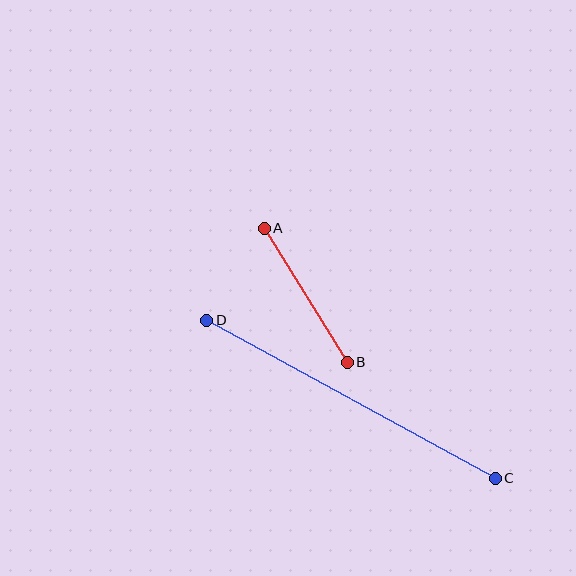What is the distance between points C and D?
The distance is approximately 329 pixels.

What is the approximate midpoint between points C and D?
The midpoint is at approximately (351, 399) pixels.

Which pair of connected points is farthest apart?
Points C and D are farthest apart.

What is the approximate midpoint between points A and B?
The midpoint is at approximately (306, 295) pixels.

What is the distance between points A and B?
The distance is approximately 158 pixels.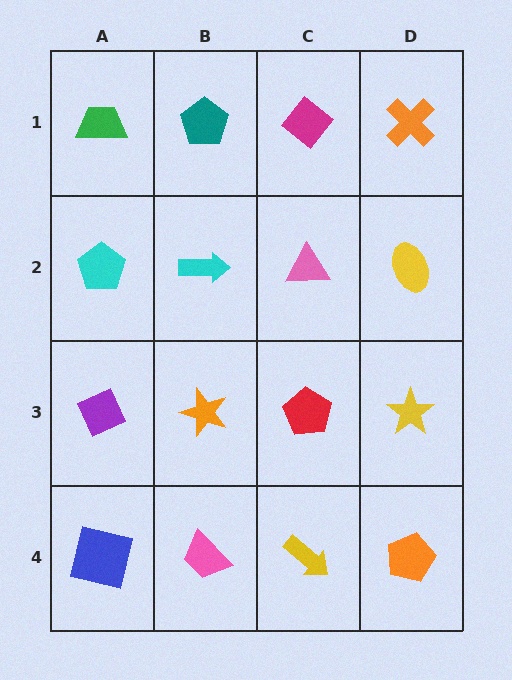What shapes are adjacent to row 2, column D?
An orange cross (row 1, column D), a yellow star (row 3, column D), a pink triangle (row 2, column C).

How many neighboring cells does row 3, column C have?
4.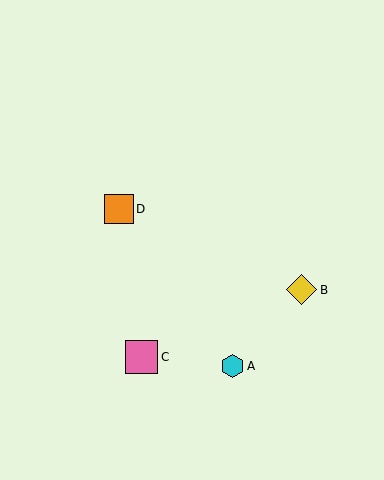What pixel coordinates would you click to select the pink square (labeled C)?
Click at (142, 357) to select the pink square C.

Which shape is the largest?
The pink square (labeled C) is the largest.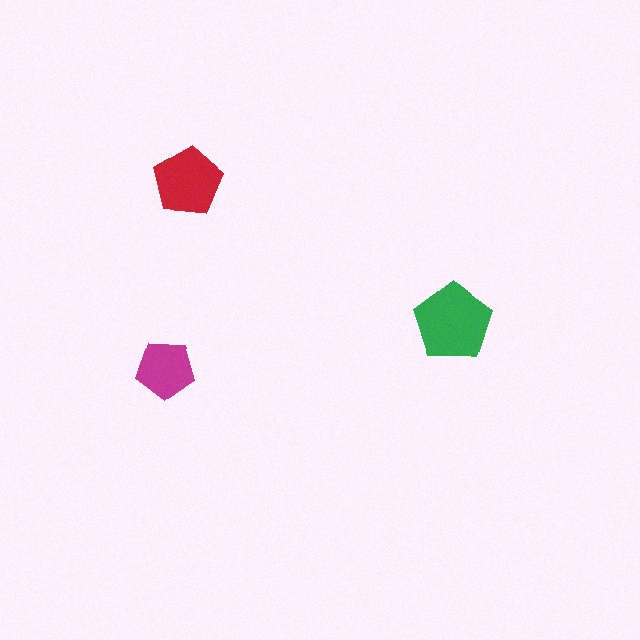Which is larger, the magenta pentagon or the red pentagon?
The red one.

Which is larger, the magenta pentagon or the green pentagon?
The green one.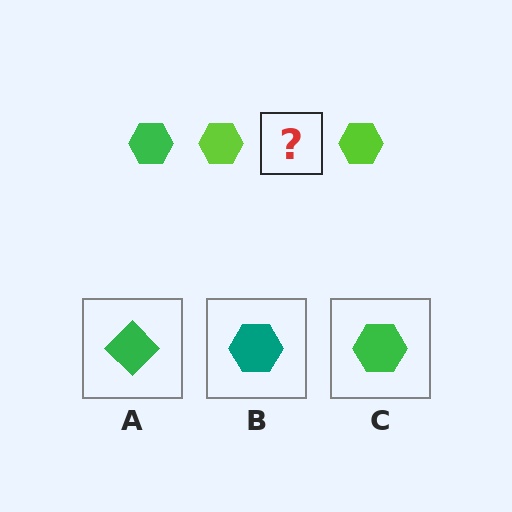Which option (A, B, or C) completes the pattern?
C.